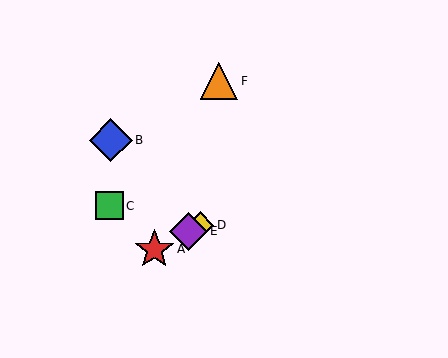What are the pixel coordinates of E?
Object E is at (189, 231).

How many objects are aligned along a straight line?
3 objects (A, D, E) are aligned along a straight line.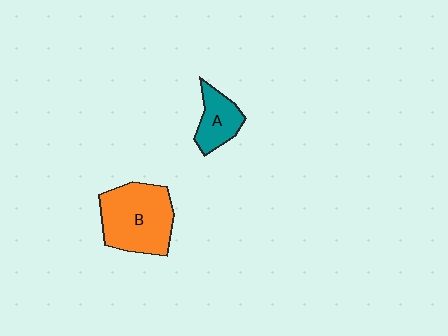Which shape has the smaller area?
Shape A (teal).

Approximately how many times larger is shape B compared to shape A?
Approximately 2.1 times.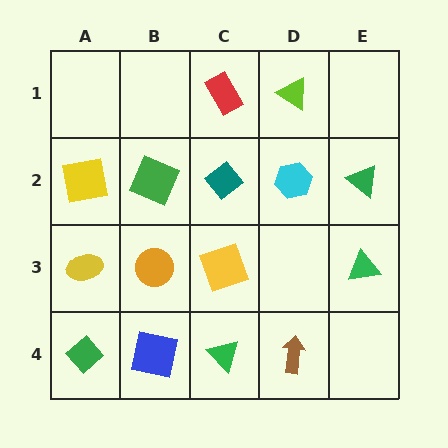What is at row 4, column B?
A blue square.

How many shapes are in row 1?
2 shapes.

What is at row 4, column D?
A brown arrow.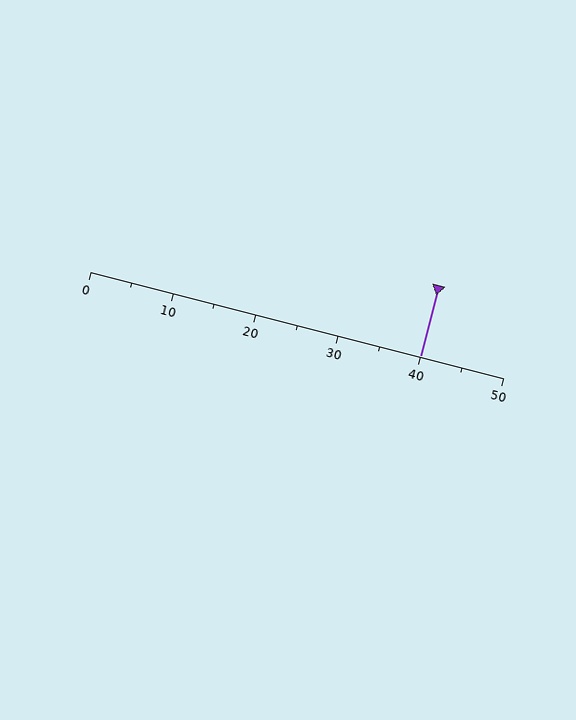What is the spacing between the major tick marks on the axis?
The major ticks are spaced 10 apart.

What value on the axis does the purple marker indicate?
The marker indicates approximately 40.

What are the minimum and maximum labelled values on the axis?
The axis runs from 0 to 50.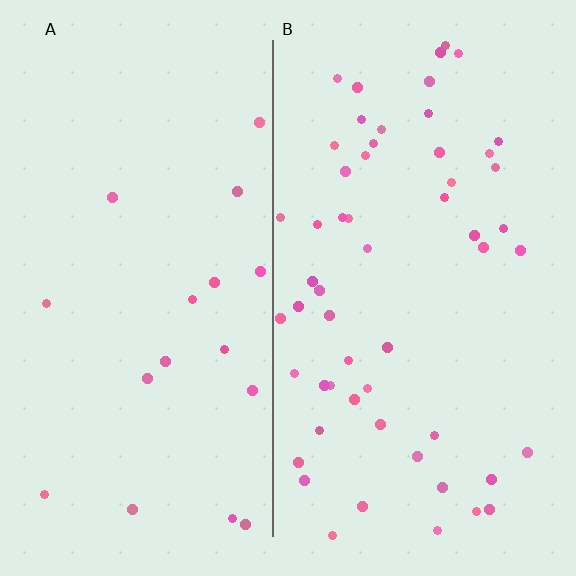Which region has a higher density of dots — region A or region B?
B (the right).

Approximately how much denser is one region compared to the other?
Approximately 3.2× — region B over region A.